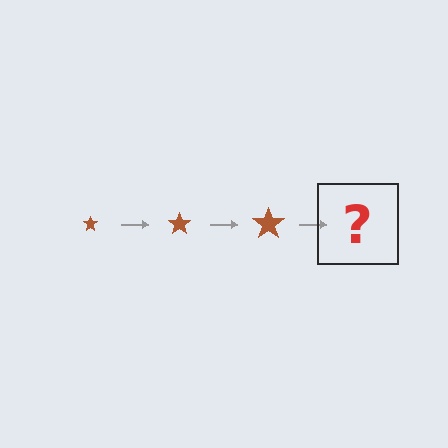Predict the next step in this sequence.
The next step is a brown star, larger than the previous one.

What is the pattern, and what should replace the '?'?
The pattern is that the star gets progressively larger each step. The '?' should be a brown star, larger than the previous one.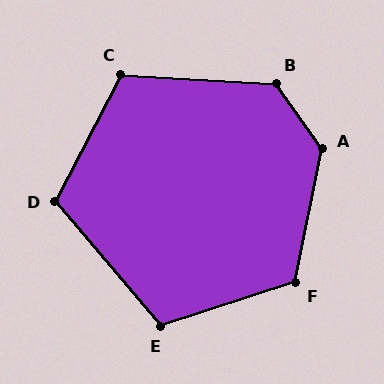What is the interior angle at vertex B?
Approximately 128 degrees (obtuse).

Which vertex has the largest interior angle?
A, at approximately 133 degrees.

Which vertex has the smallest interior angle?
D, at approximately 112 degrees.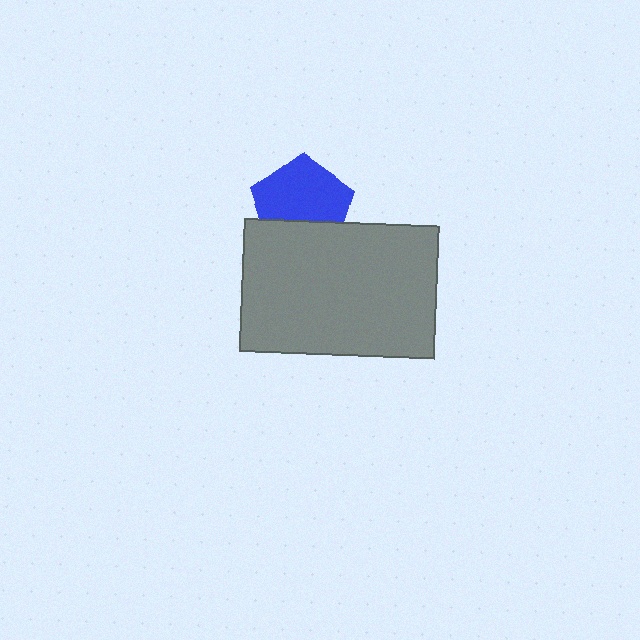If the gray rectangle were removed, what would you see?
You would see the complete blue pentagon.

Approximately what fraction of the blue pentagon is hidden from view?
Roughly 33% of the blue pentagon is hidden behind the gray rectangle.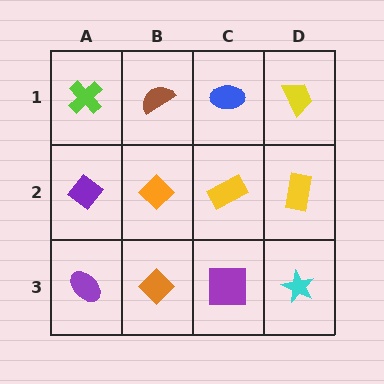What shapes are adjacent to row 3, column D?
A yellow rectangle (row 2, column D), a purple square (row 3, column C).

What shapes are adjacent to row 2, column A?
A lime cross (row 1, column A), a purple ellipse (row 3, column A), an orange diamond (row 2, column B).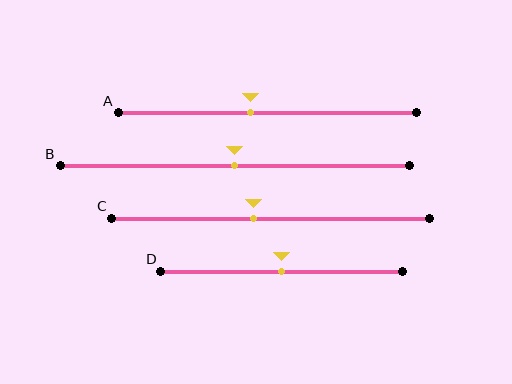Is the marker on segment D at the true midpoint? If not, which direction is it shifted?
Yes, the marker on segment D is at the true midpoint.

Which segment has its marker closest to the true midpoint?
Segment B has its marker closest to the true midpoint.